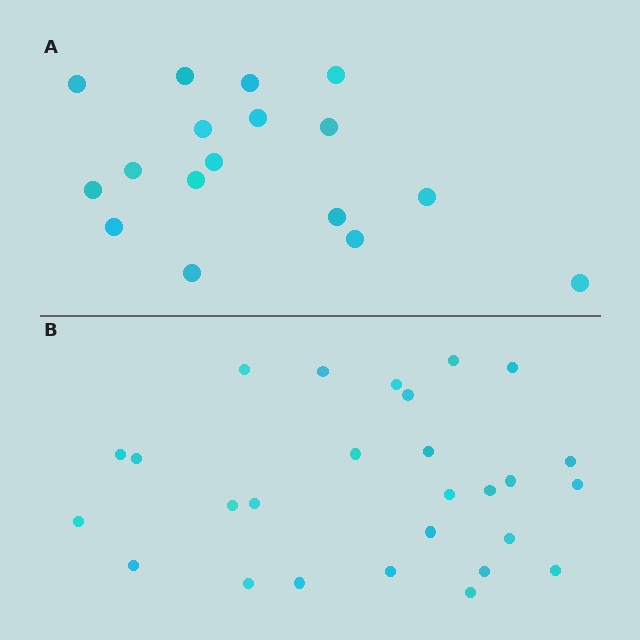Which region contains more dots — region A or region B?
Region B (the bottom region) has more dots.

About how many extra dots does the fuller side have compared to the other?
Region B has roughly 10 or so more dots than region A.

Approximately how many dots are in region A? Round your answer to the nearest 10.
About 20 dots. (The exact count is 17, which rounds to 20.)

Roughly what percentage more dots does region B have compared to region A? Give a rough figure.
About 60% more.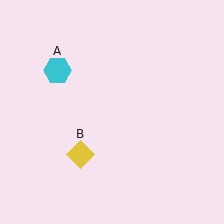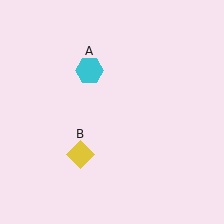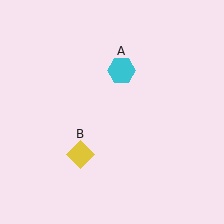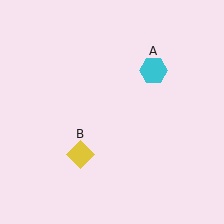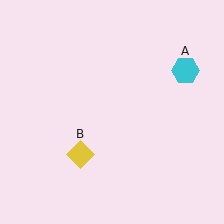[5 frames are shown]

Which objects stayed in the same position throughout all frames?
Yellow diamond (object B) remained stationary.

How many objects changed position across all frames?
1 object changed position: cyan hexagon (object A).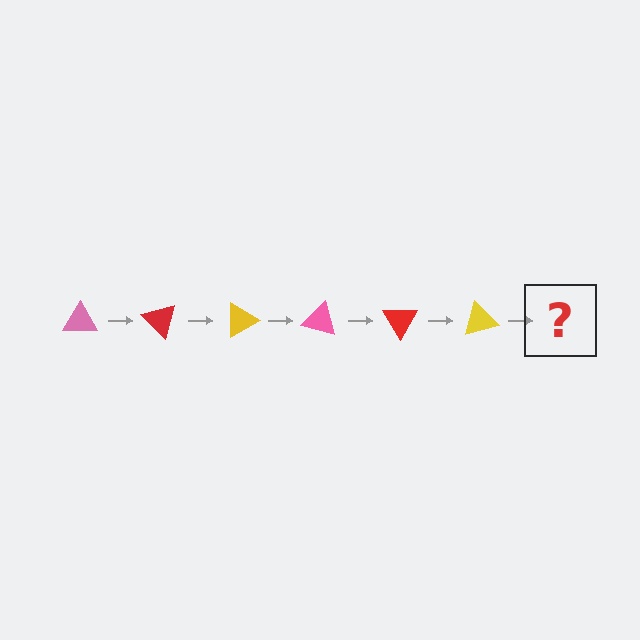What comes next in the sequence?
The next element should be a pink triangle, rotated 270 degrees from the start.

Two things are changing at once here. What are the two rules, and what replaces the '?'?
The two rules are that it rotates 45 degrees each step and the color cycles through pink, red, and yellow. The '?' should be a pink triangle, rotated 270 degrees from the start.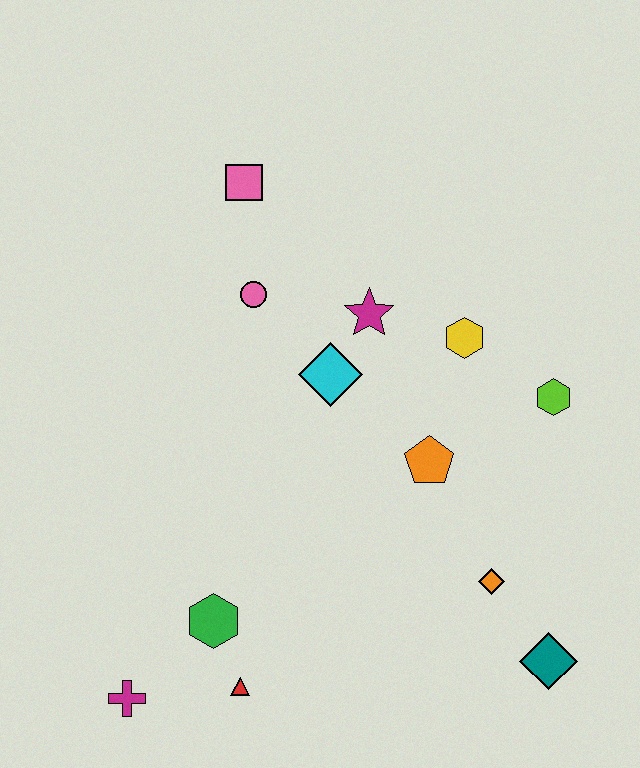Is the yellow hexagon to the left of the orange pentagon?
No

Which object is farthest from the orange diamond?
The pink square is farthest from the orange diamond.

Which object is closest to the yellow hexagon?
The magenta star is closest to the yellow hexagon.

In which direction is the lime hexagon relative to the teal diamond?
The lime hexagon is above the teal diamond.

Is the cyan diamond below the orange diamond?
No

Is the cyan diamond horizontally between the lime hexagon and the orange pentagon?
No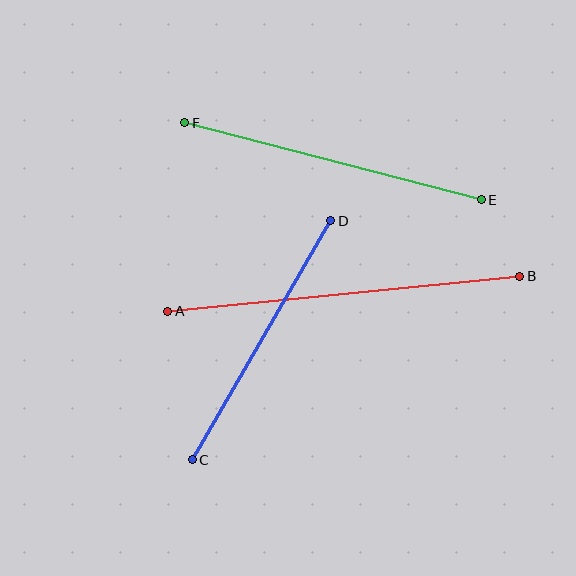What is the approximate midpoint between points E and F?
The midpoint is at approximately (333, 161) pixels.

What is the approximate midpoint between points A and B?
The midpoint is at approximately (344, 294) pixels.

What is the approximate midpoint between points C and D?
The midpoint is at approximately (261, 340) pixels.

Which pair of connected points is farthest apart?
Points A and B are farthest apart.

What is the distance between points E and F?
The distance is approximately 306 pixels.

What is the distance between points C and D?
The distance is approximately 276 pixels.